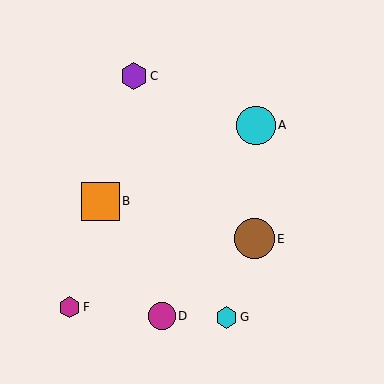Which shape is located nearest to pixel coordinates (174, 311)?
The magenta circle (labeled D) at (162, 316) is nearest to that location.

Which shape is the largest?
The brown circle (labeled E) is the largest.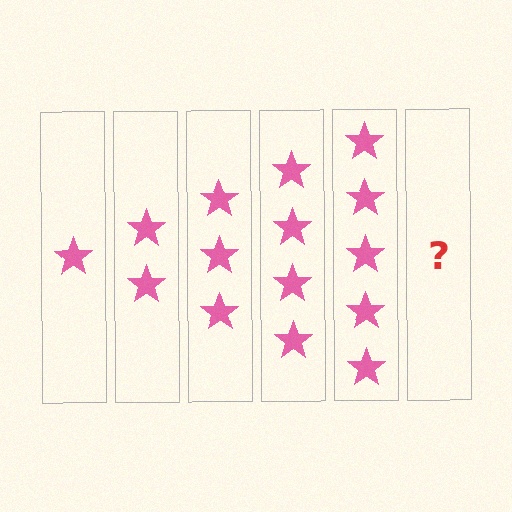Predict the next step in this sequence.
The next step is 6 stars.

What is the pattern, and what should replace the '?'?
The pattern is that each step adds one more star. The '?' should be 6 stars.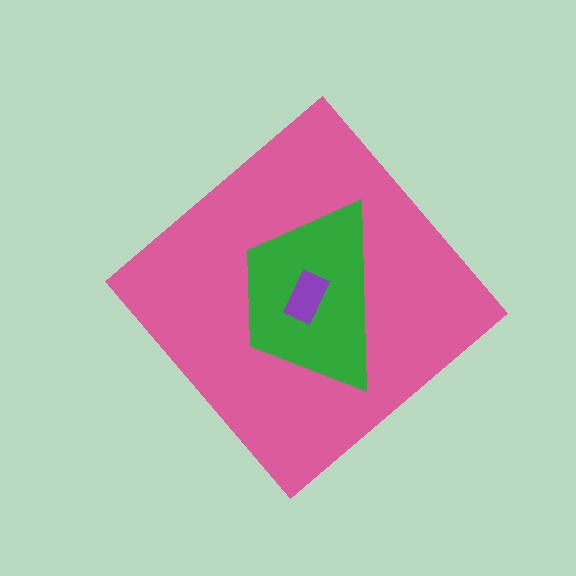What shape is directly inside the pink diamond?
The green trapezoid.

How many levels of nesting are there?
3.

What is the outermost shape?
The pink diamond.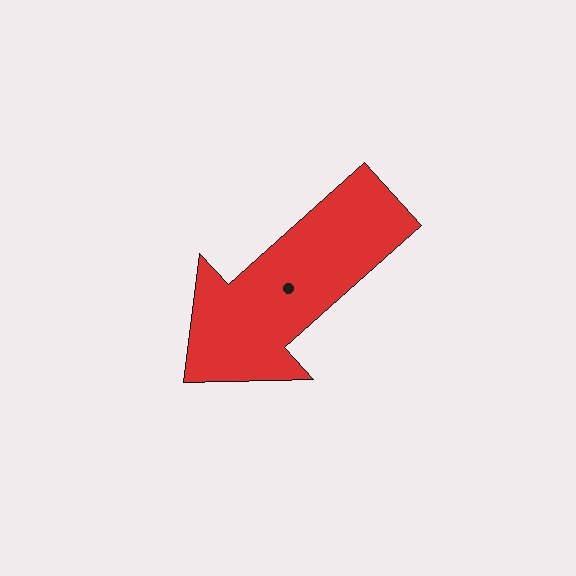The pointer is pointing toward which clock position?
Roughly 8 o'clock.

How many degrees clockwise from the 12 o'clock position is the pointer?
Approximately 228 degrees.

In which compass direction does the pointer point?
Southwest.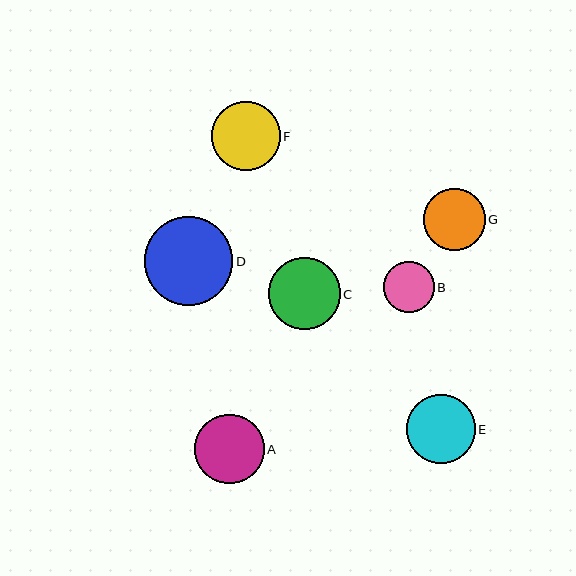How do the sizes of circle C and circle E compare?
Circle C and circle E are approximately the same size.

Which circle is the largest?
Circle D is the largest with a size of approximately 88 pixels.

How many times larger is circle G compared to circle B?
Circle G is approximately 1.2 times the size of circle B.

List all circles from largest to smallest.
From largest to smallest: D, C, A, F, E, G, B.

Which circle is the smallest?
Circle B is the smallest with a size of approximately 51 pixels.